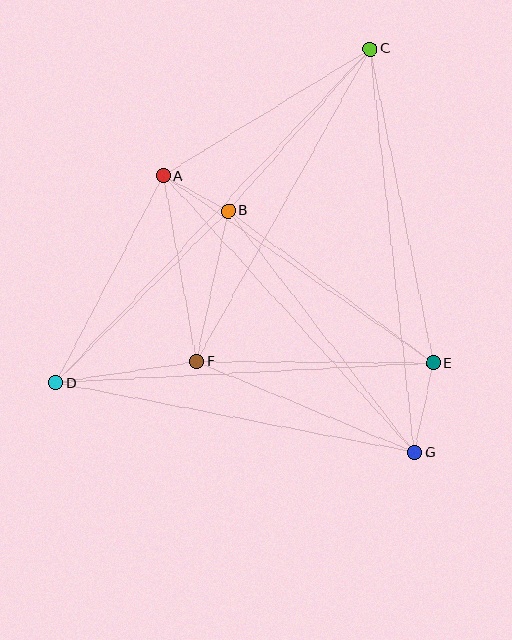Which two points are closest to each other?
Points A and B are closest to each other.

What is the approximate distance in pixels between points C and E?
The distance between C and E is approximately 321 pixels.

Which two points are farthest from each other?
Points C and D are farthest from each other.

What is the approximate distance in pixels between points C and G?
The distance between C and G is approximately 406 pixels.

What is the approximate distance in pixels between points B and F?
The distance between B and F is approximately 154 pixels.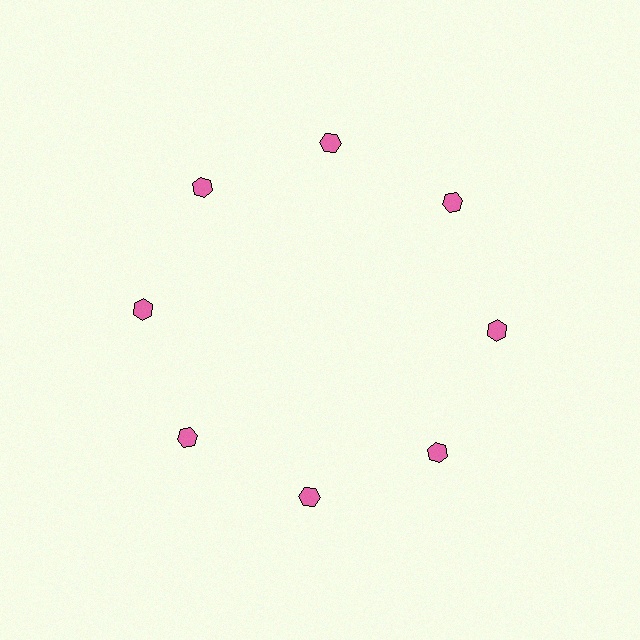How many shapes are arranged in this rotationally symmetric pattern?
There are 8 shapes, arranged in 8 groups of 1.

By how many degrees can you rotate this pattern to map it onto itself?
The pattern maps onto itself every 45 degrees of rotation.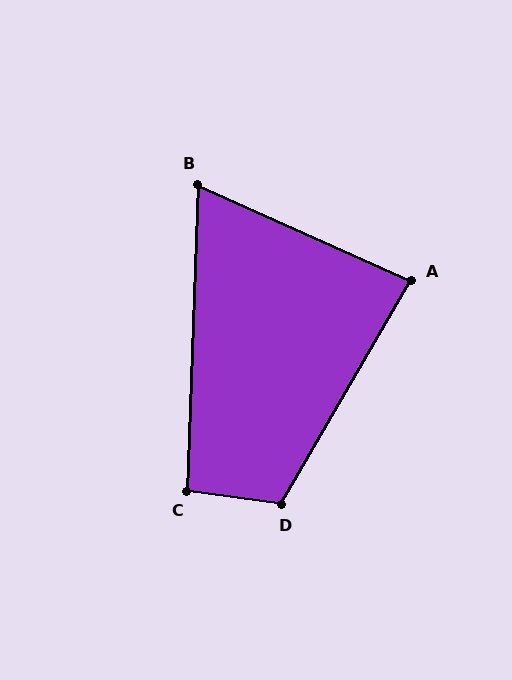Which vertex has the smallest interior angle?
B, at approximately 68 degrees.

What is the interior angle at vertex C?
Approximately 96 degrees (obtuse).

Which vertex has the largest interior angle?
D, at approximately 112 degrees.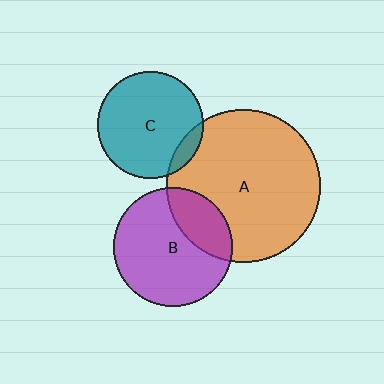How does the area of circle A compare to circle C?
Approximately 2.1 times.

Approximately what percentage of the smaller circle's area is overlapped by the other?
Approximately 25%.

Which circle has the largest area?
Circle A (orange).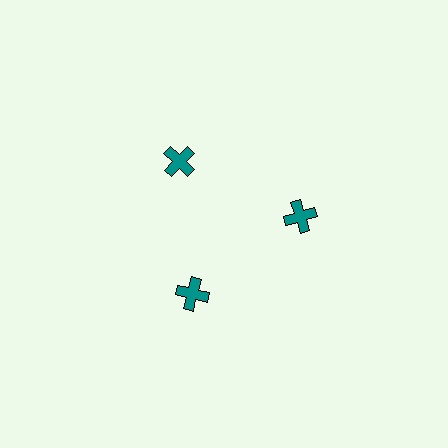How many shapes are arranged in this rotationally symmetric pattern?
There are 3 shapes, arranged in 3 groups of 1.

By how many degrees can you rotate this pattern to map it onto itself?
The pattern maps onto itself every 120 degrees of rotation.